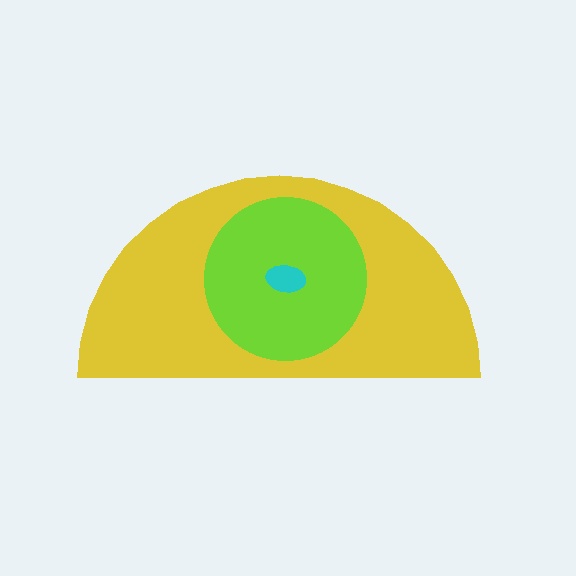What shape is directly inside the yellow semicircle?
The lime circle.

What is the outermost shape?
The yellow semicircle.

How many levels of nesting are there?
3.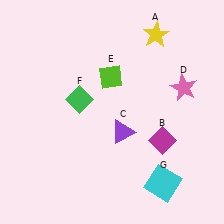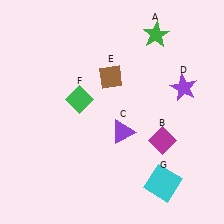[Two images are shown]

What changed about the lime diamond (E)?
In Image 1, E is lime. In Image 2, it changed to brown.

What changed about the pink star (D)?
In Image 1, D is pink. In Image 2, it changed to purple.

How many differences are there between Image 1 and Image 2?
There are 3 differences between the two images.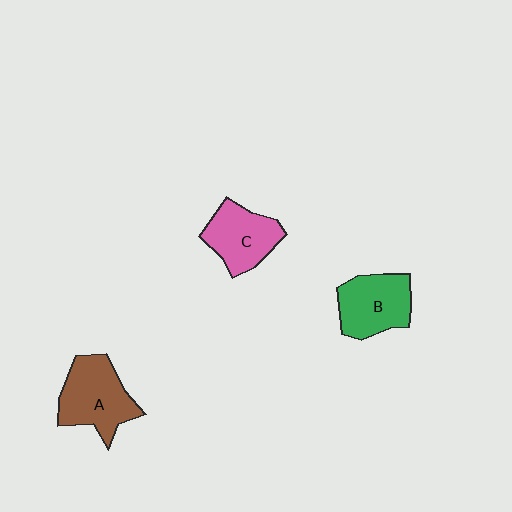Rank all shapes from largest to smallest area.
From largest to smallest: A (brown), B (green), C (pink).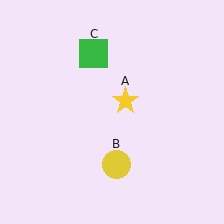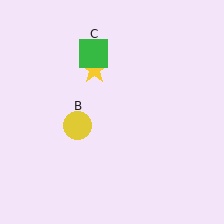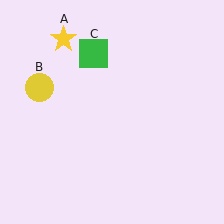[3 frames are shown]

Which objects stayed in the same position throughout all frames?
Green square (object C) remained stationary.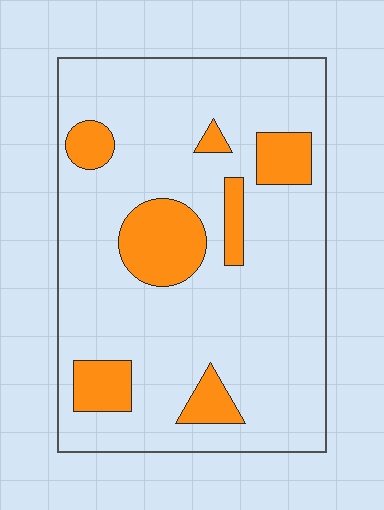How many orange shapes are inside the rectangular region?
7.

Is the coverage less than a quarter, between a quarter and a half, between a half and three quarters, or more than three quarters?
Less than a quarter.